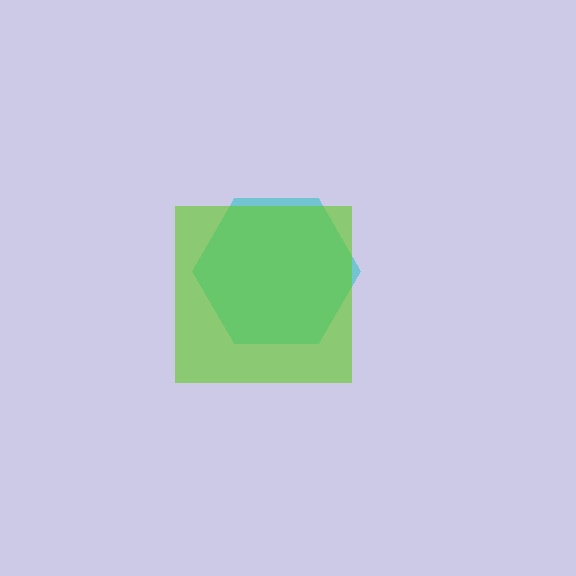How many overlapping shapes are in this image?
There are 2 overlapping shapes in the image.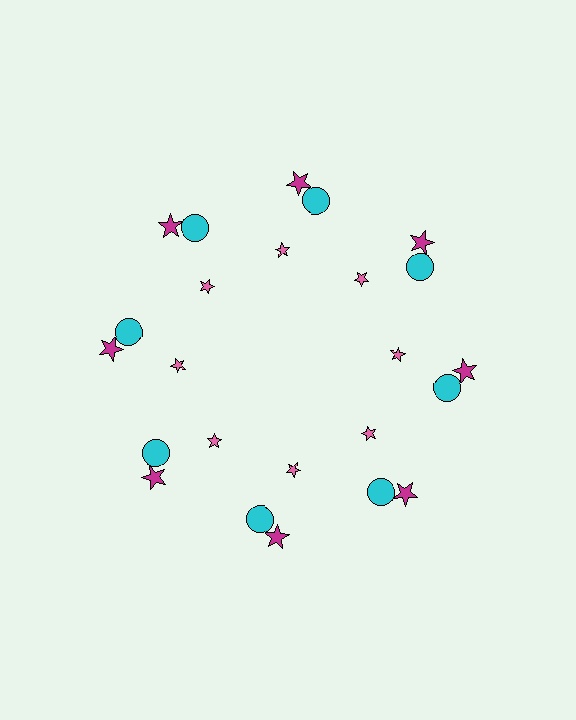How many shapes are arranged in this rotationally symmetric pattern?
There are 24 shapes, arranged in 8 groups of 3.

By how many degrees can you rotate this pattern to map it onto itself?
The pattern maps onto itself every 45 degrees of rotation.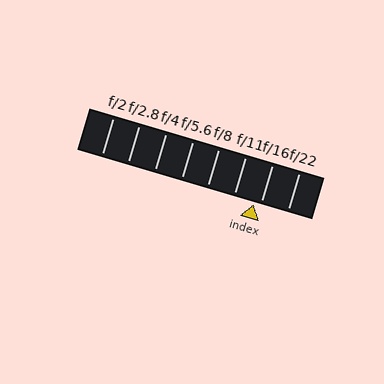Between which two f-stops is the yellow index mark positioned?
The index mark is between f/11 and f/16.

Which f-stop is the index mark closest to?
The index mark is closest to f/16.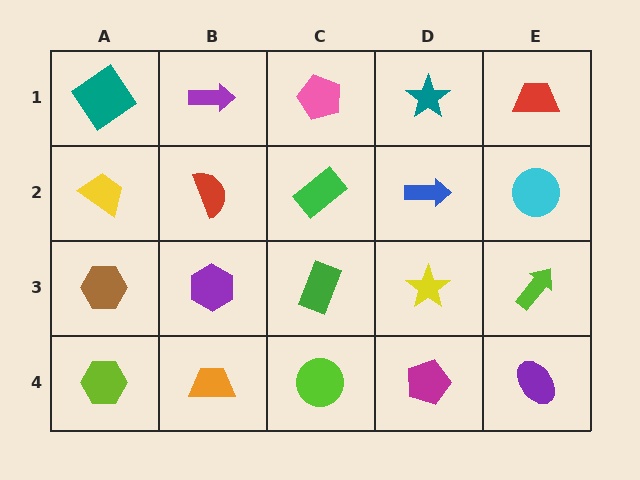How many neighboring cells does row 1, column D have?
3.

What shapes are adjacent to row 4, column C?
A green rectangle (row 3, column C), an orange trapezoid (row 4, column B), a magenta pentagon (row 4, column D).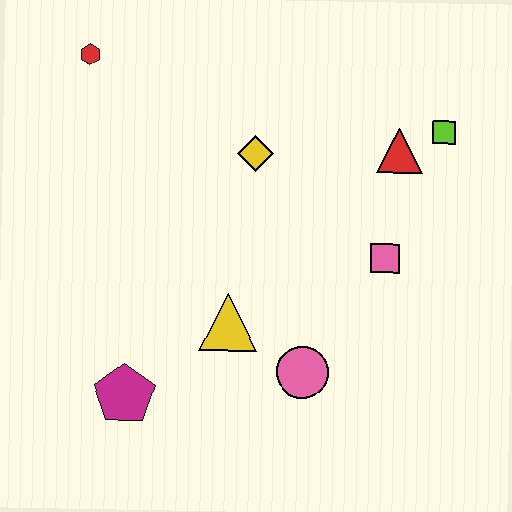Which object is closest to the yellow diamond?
The red triangle is closest to the yellow diamond.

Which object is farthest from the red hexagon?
The pink circle is farthest from the red hexagon.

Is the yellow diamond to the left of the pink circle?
Yes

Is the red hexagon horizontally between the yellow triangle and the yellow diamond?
No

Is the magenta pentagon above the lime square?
No